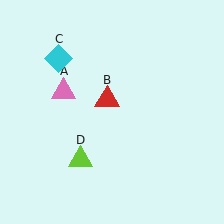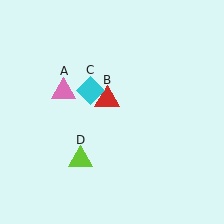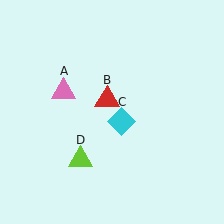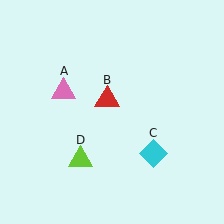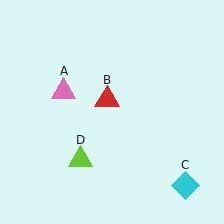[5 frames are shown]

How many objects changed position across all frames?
1 object changed position: cyan diamond (object C).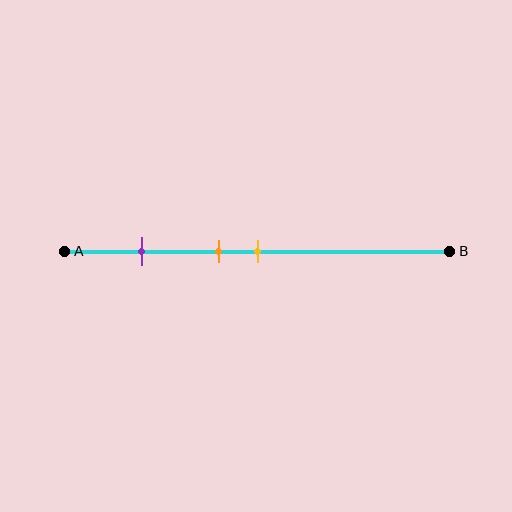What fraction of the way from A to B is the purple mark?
The purple mark is approximately 20% (0.2) of the way from A to B.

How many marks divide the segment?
There are 3 marks dividing the segment.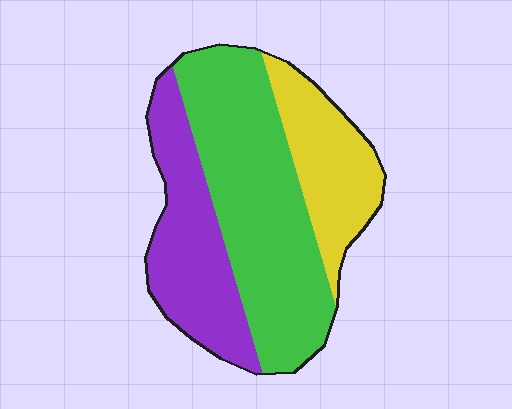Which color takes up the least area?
Yellow, at roughly 20%.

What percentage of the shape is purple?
Purple covers 29% of the shape.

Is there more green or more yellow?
Green.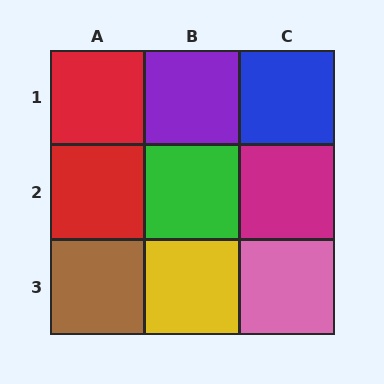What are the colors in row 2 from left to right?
Red, green, magenta.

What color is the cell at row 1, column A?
Red.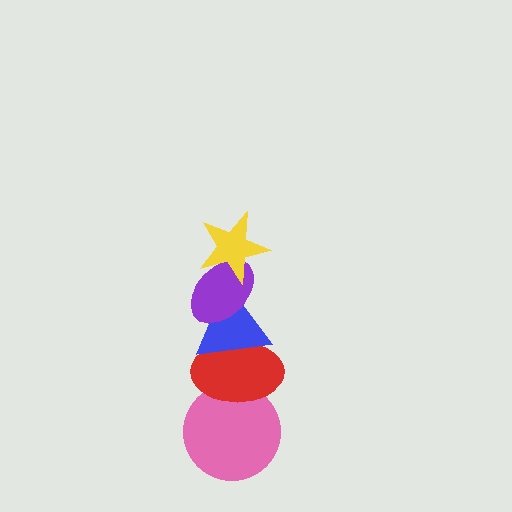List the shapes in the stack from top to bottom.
From top to bottom: the yellow star, the purple ellipse, the blue triangle, the red ellipse, the pink circle.